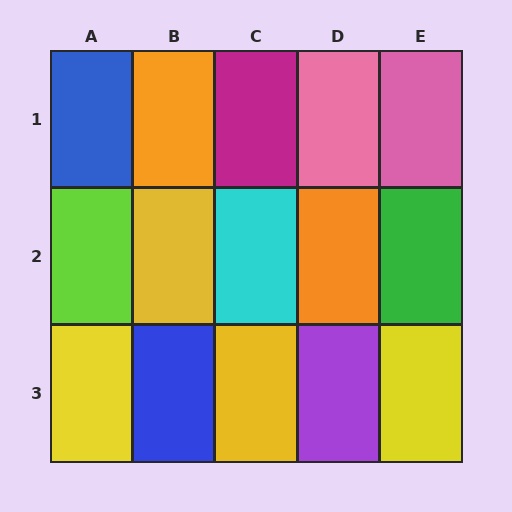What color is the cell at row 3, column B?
Blue.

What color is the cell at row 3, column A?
Yellow.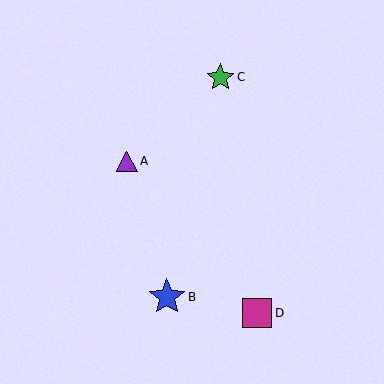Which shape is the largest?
The blue star (labeled B) is the largest.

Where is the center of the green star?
The center of the green star is at (220, 77).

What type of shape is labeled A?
Shape A is a purple triangle.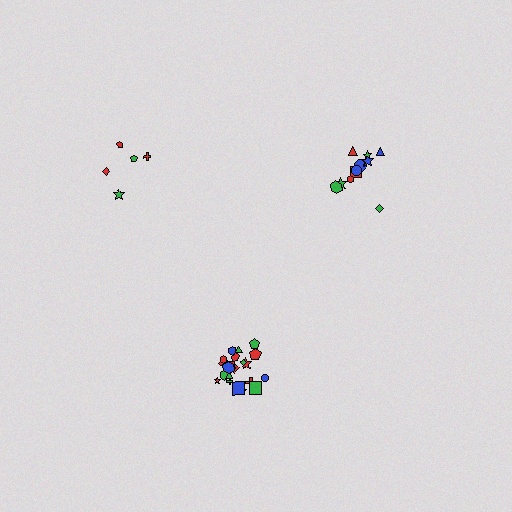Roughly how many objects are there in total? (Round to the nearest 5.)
Roughly 40 objects in total.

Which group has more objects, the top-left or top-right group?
The top-right group.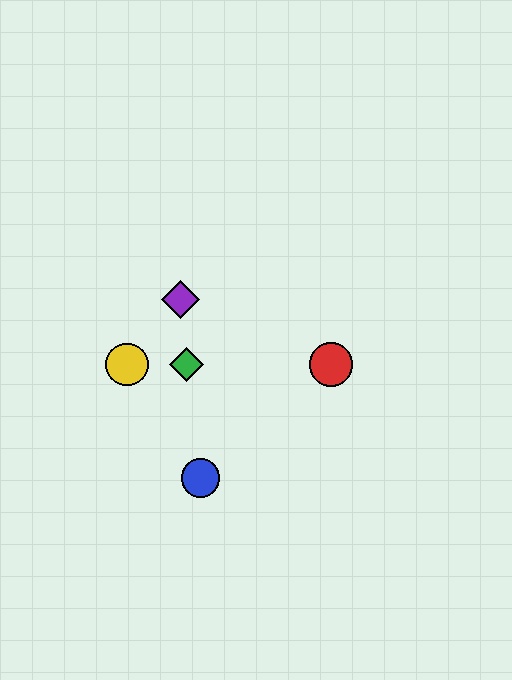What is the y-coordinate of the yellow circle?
The yellow circle is at y≈364.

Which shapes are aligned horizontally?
The red circle, the green diamond, the yellow circle are aligned horizontally.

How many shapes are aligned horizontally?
3 shapes (the red circle, the green diamond, the yellow circle) are aligned horizontally.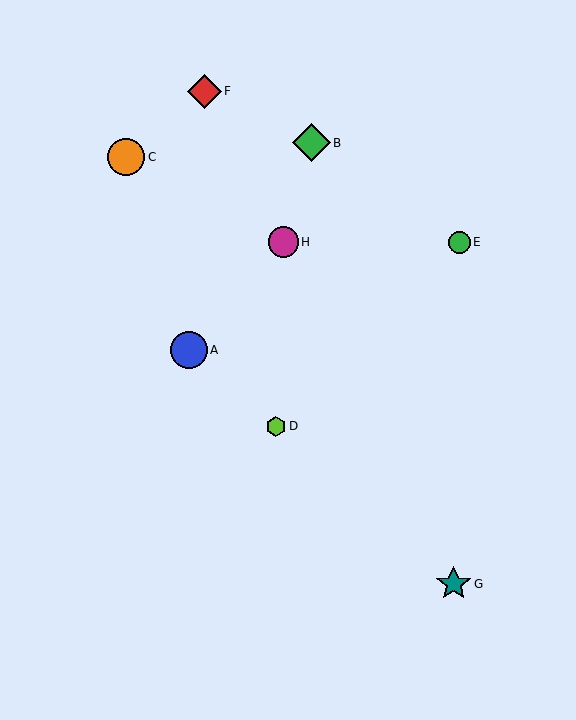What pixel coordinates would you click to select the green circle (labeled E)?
Click at (459, 242) to select the green circle E.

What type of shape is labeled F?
Shape F is a red diamond.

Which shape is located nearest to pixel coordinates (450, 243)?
The green circle (labeled E) at (459, 242) is nearest to that location.